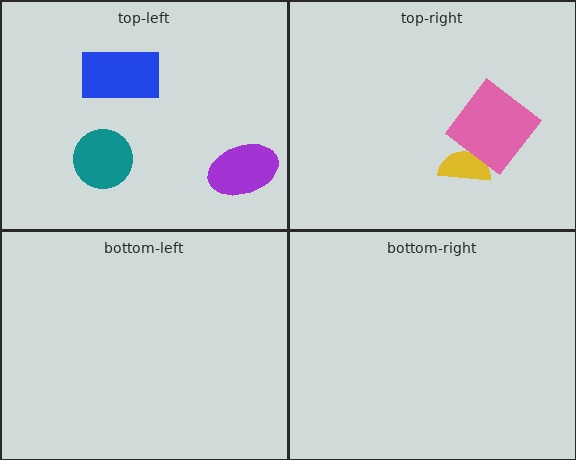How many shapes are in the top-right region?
2.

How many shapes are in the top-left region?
3.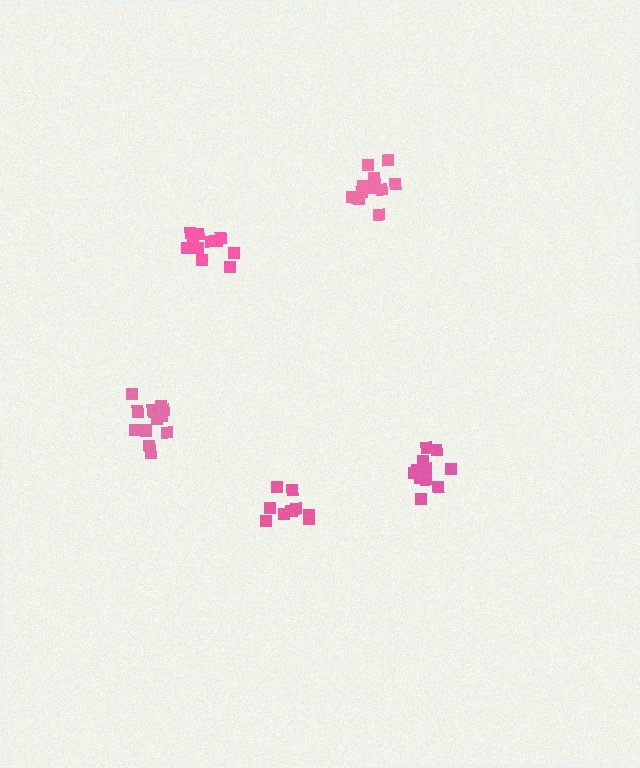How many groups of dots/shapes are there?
There are 5 groups.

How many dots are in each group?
Group 1: 15 dots, Group 2: 11 dots, Group 3: 13 dots, Group 4: 11 dots, Group 5: 10 dots (60 total).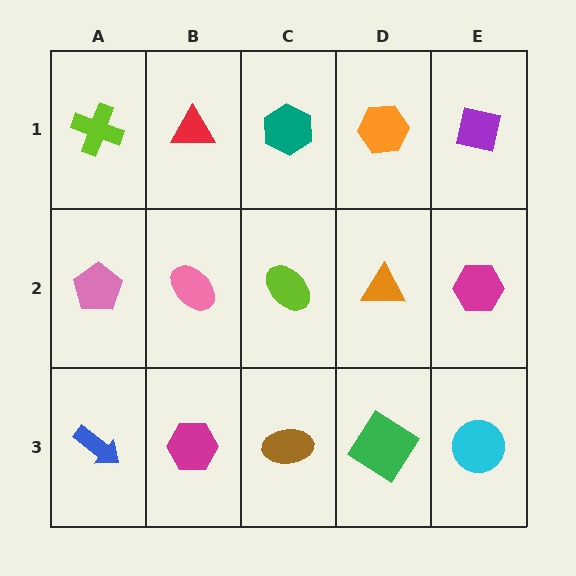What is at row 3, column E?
A cyan circle.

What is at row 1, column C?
A teal hexagon.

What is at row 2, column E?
A magenta hexagon.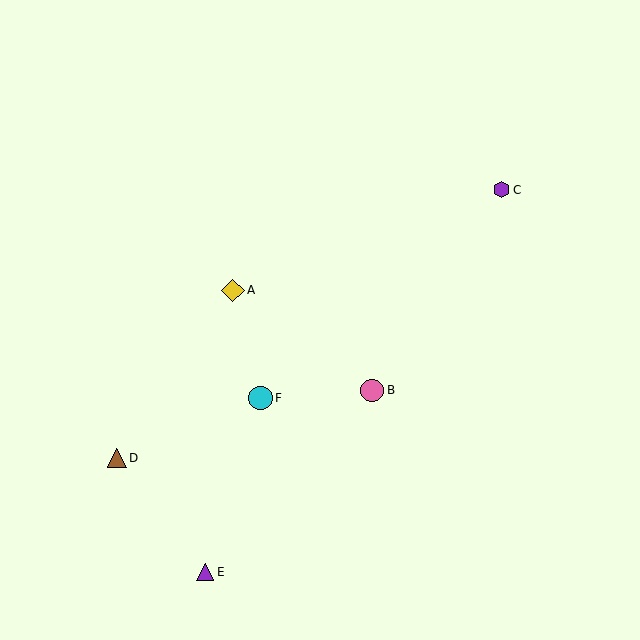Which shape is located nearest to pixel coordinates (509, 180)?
The purple hexagon (labeled C) at (502, 190) is nearest to that location.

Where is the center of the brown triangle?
The center of the brown triangle is at (117, 458).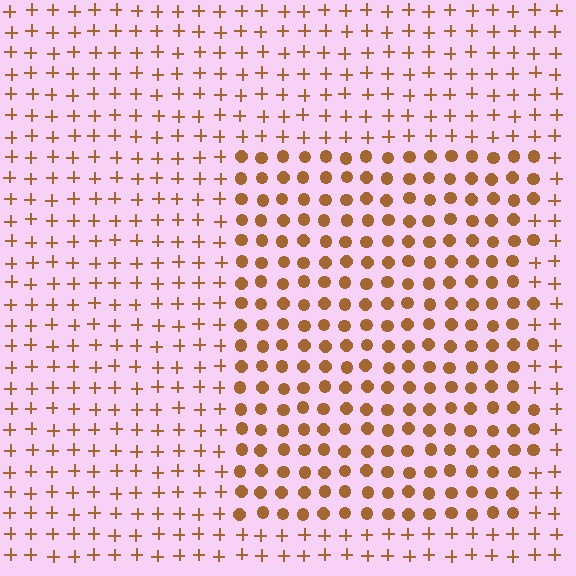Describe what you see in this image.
The image is filled with small brown elements arranged in a uniform grid. A rectangle-shaped region contains circles, while the surrounding area contains plus signs. The boundary is defined purely by the change in element shape.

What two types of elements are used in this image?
The image uses circles inside the rectangle region and plus signs outside it.